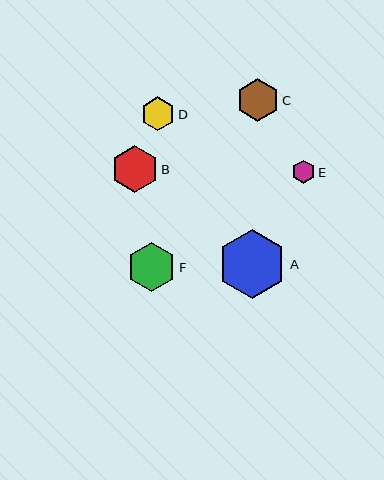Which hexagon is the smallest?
Hexagon E is the smallest with a size of approximately 23 pixels.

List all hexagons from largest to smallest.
From largest to smallest: A, F, B, C, D, E.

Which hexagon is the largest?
Hexagon A is the largest with a size of approximately 69 pixels.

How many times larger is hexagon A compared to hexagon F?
Hexagon A is approximately 1.4 times the size of hexagon F.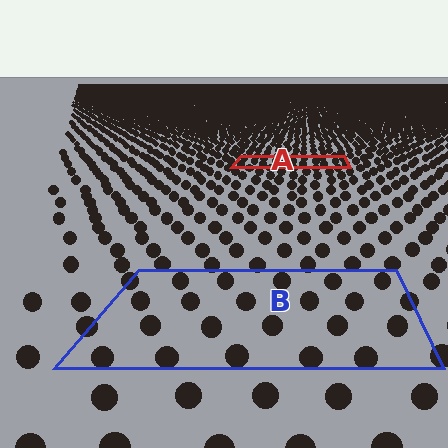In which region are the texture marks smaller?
The texture marks are smaller in region A, because it is farther away.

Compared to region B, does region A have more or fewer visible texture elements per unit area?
Region A has more texture elements per unit area — they are packed more densely because it is farther away.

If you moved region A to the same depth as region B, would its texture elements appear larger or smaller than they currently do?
They would appear larger. At a closer depth, the same texture elements are projected at a bigger on-screen size.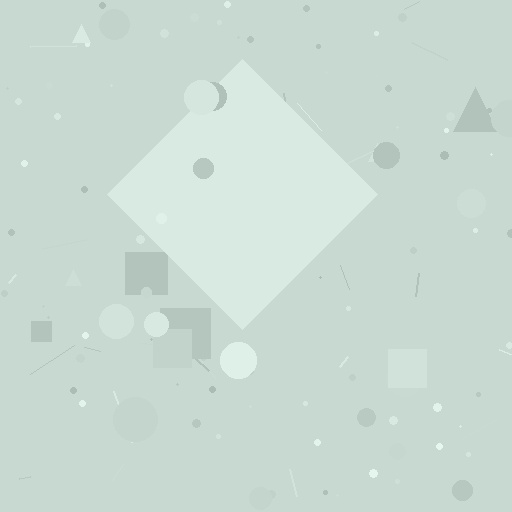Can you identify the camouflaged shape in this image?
The camouflaged shape is a diamond.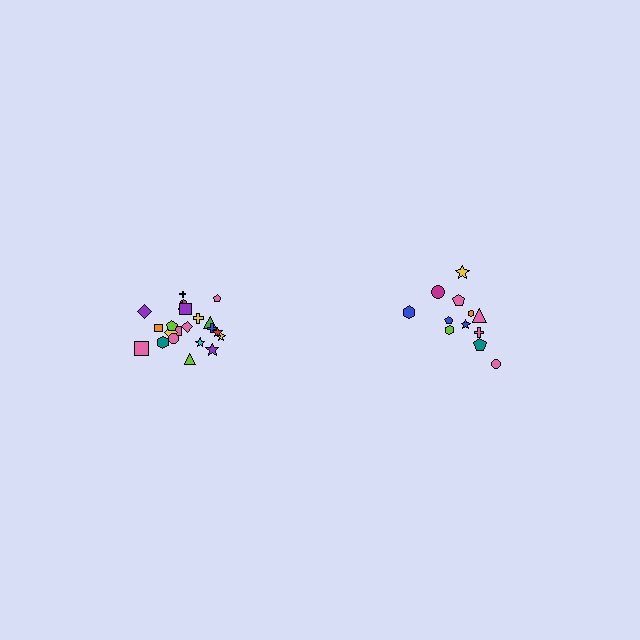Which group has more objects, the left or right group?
The left group.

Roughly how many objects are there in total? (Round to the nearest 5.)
Roughly 35 objects in total.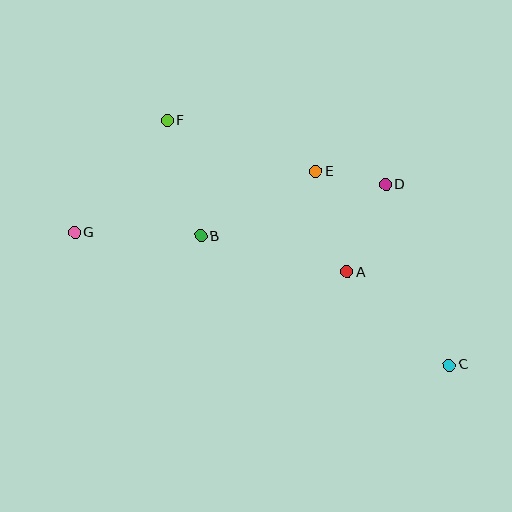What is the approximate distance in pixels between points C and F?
The distance between C and F is approximately 373 pixels.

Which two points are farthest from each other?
Points C and G are farthest from each other.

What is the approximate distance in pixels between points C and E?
The distance between C and E is approximately 235 pixels.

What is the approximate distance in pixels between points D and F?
The distance between D and F is approximately 228 pixels.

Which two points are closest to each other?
Points D and E are closest to each other.